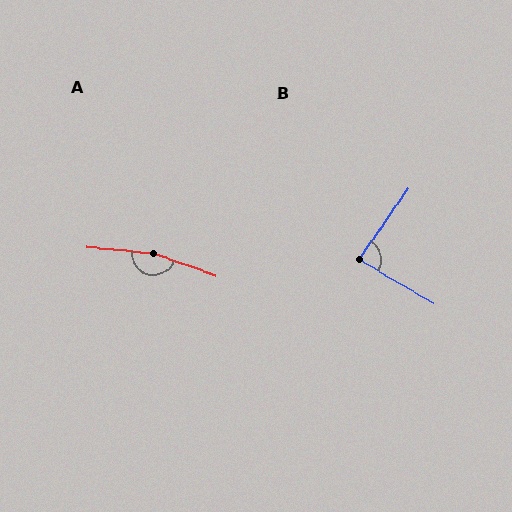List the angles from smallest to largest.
B (86°), A (166°).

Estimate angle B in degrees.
Approximately 86 degrees.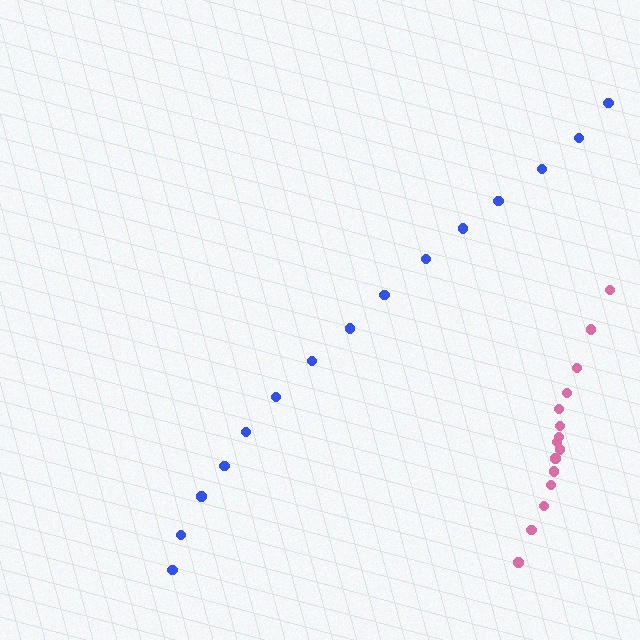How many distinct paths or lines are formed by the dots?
There are 2 distinct paths.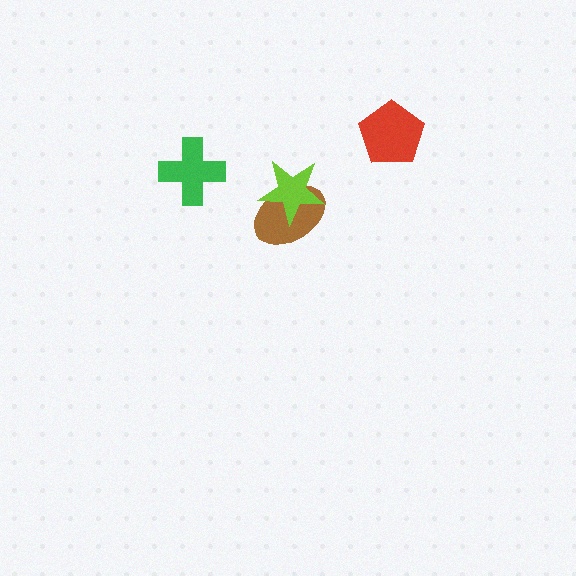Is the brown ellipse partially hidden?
Yes, it is partially covered by another shape.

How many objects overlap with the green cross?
0 objects overlap with the green cross.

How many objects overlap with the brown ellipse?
1 object overlaps with the brown ellipse.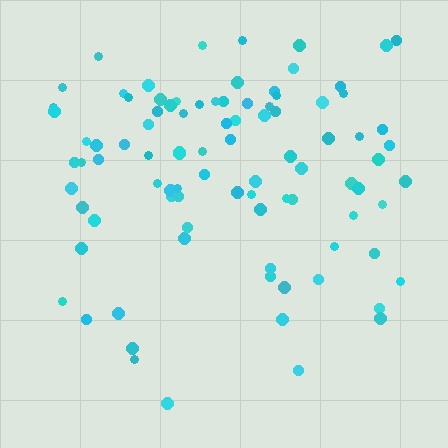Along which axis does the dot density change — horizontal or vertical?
Vertical.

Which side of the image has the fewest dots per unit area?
The bottom.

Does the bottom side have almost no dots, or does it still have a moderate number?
Still a moderate number, just noticeably fewer than the top.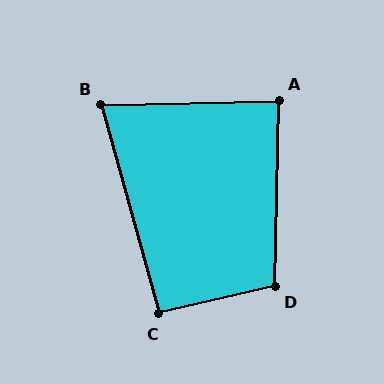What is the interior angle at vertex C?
Approximately 92 degrees (approximately right).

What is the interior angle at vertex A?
Approximately 88 degrees (approximately right).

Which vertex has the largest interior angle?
D, at approximately 104 degrees.